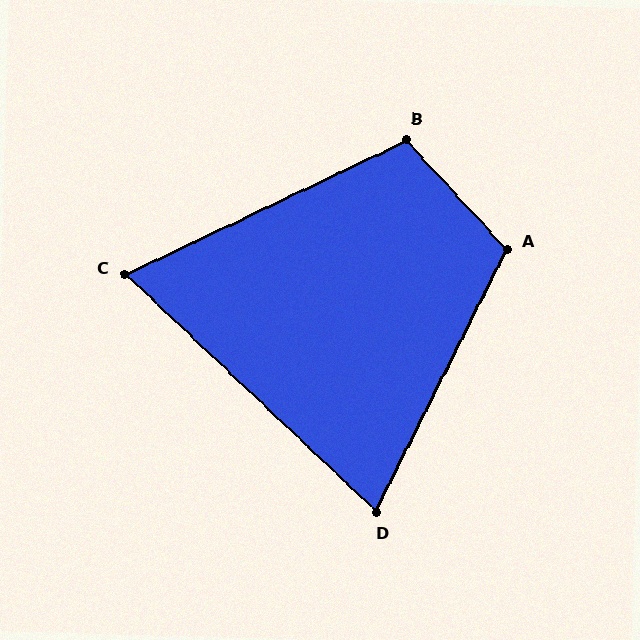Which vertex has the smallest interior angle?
C, at approximately 69 degrees.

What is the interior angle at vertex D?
Approximately 73 degrees (acute).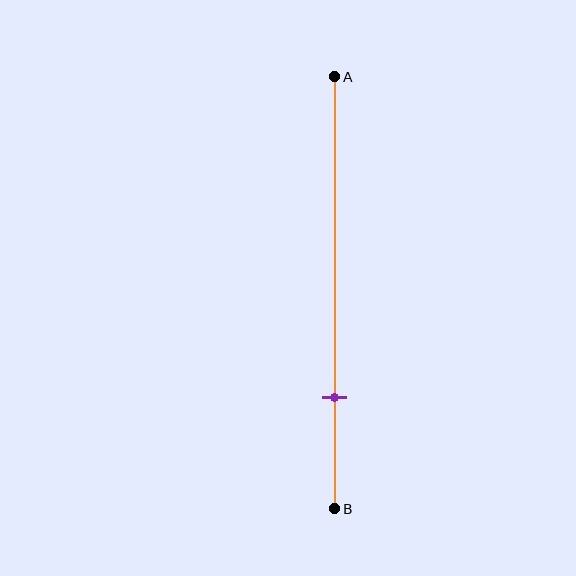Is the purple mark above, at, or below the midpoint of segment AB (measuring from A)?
The purple mark is below the midpoint of segment AB.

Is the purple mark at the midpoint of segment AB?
No, the mark is at about 75% from A, not at the 50% midpoint.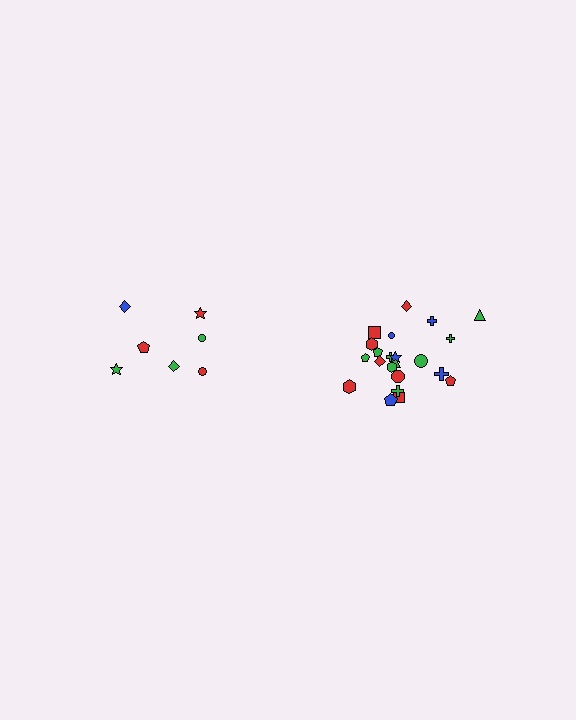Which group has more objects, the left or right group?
The right group.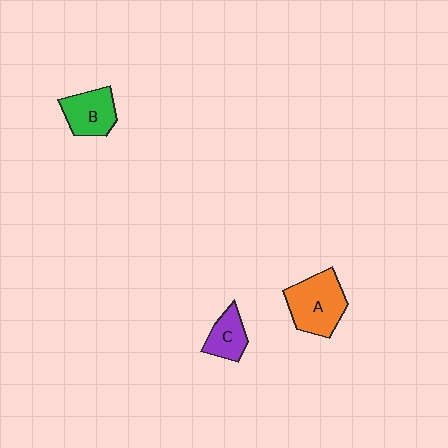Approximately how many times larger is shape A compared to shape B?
Approximately 1.4 times.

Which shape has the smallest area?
Shape C (purple).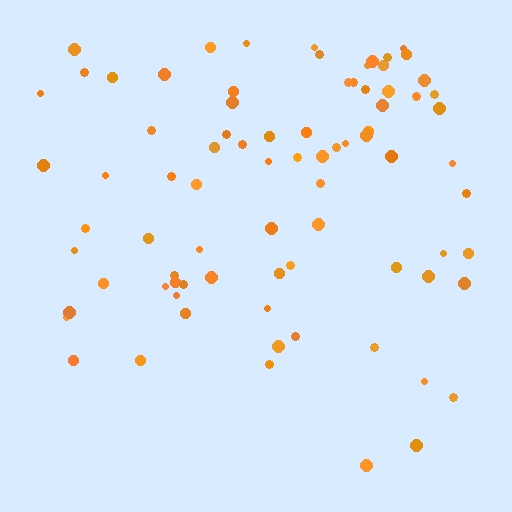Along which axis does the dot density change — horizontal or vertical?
Vertical.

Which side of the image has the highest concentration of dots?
The top.